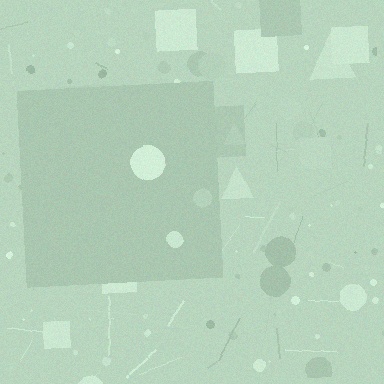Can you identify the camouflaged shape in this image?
The camouflaged shape is a square.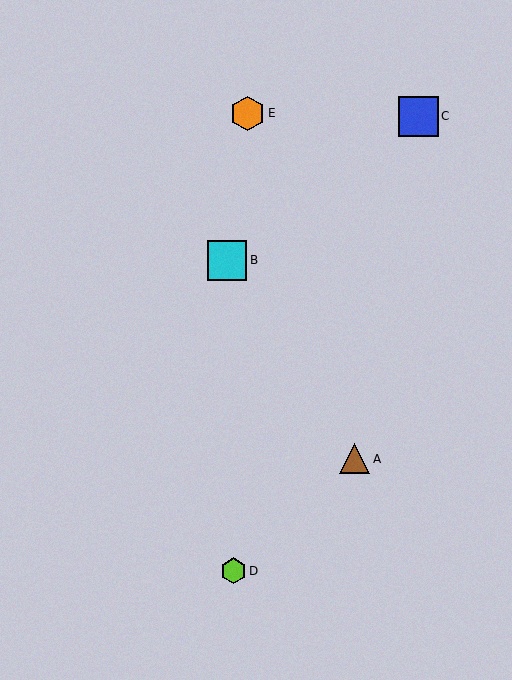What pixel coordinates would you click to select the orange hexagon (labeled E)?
Click at (247, 113) to select the orange hexagon E.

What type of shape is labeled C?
Shape C is a blue square.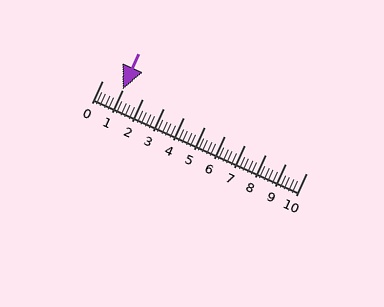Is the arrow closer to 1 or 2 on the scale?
The arrow is closer to 1.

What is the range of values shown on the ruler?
The ruler shows values from 0 to 10.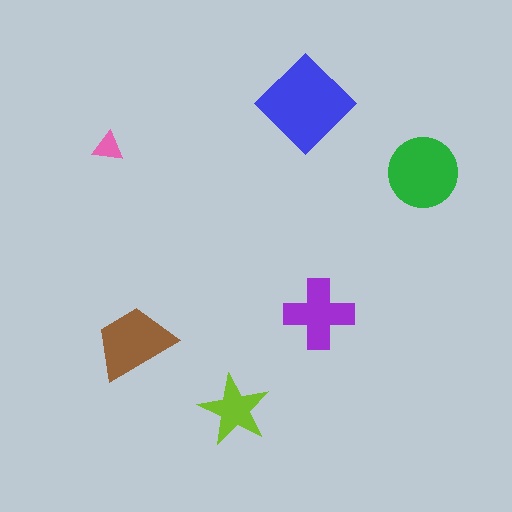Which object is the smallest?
The pink triangle.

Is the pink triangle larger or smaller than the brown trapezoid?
Smaller.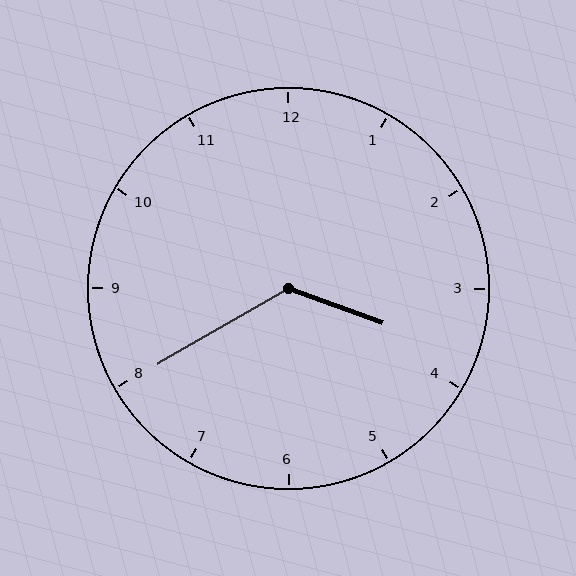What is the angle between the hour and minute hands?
Approximately 130 degrees.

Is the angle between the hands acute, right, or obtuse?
It is obtuse.